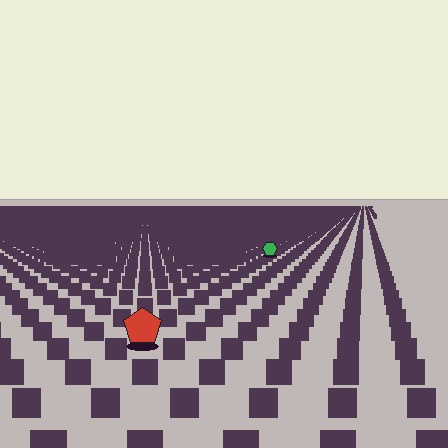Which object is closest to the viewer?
The red pentagon is closest. The texture marks near it are larger and more spread out.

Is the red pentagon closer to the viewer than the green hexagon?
Yes. The red pentagon is closer — you can tell from the texture gradient: the ground texture is coarser near it.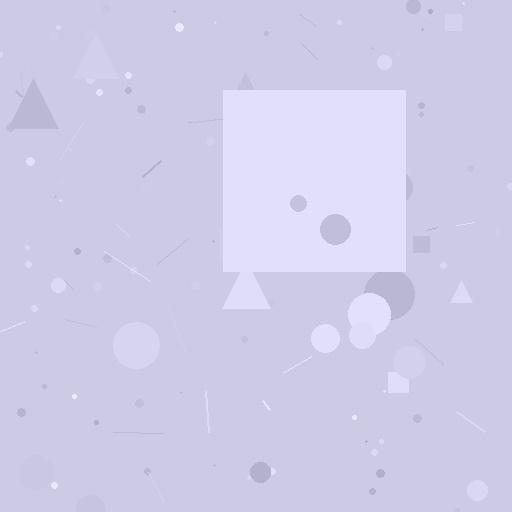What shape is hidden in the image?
A square is hidden in the image.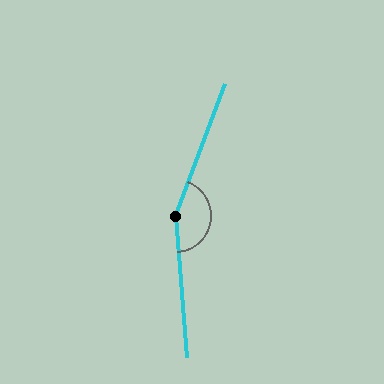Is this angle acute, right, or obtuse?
It is obtuse.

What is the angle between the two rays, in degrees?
Approximately 155 degrees.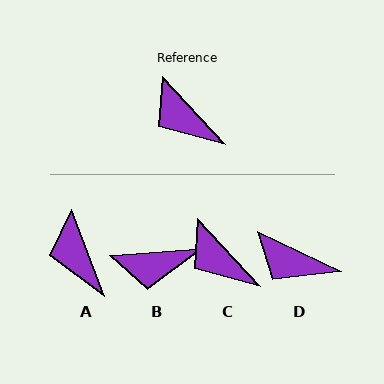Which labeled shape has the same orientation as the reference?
C.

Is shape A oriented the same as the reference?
No, it is off by about 22 degrees.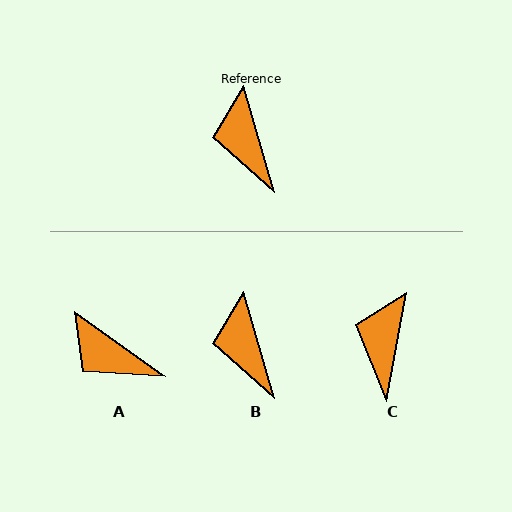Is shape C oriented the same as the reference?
No, it is off by about 27 degrees.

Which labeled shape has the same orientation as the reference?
B.